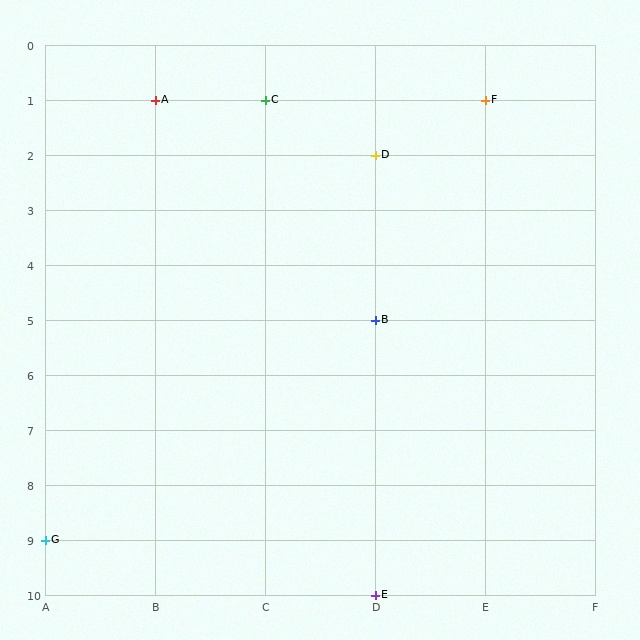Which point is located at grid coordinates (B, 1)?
Point A is at (B, 1).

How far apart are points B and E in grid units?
Points B and E are 5 rows apart.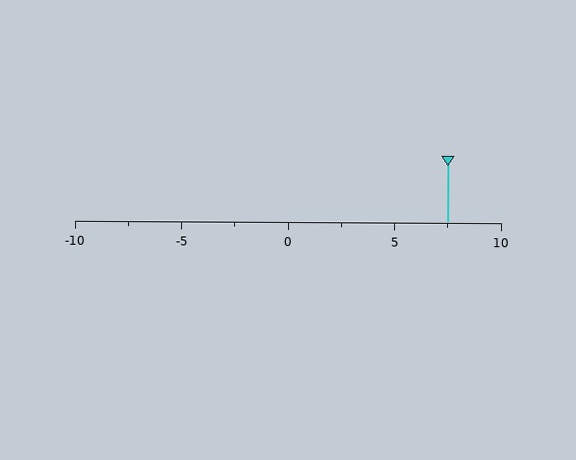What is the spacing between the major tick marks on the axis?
The major ticks are spaced 5 apart.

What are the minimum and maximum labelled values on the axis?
The axis runs from -10 to 10.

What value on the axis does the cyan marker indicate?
The marker indicates approximately 7.5.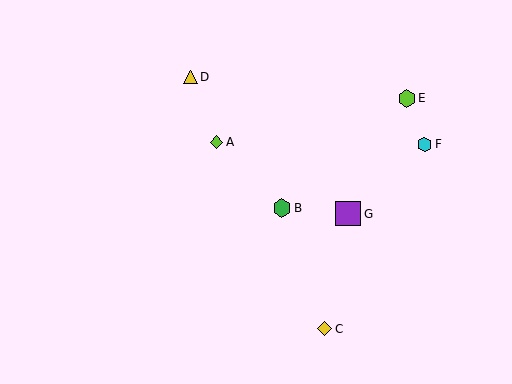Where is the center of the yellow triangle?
The center of the yellow triangle is at (190, 77).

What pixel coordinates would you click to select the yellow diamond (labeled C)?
Click at (324, 329) to select the yellow diamond C.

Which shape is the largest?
The purple square (labeled G) is the largest.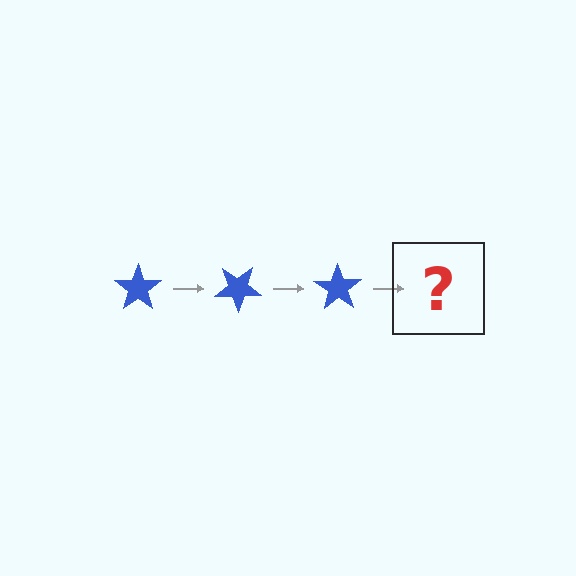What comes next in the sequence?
The next element should be a blue star rotated 105 degrees.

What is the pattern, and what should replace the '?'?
The pattern is that the star rotates 35 degrees each step. The '?' should be a blue star rotated 105 degrees.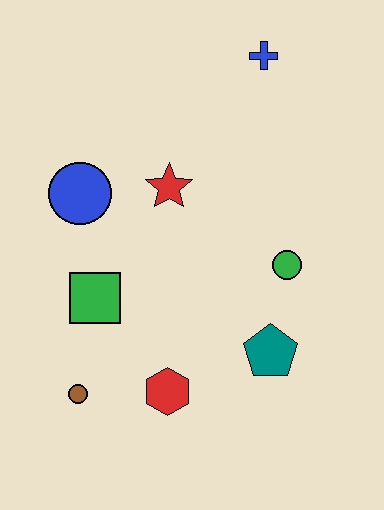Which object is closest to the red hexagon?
The brown circle is closest to the red hexagon.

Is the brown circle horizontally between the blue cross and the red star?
No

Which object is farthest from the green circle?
The brown circle is farthest from the green circle.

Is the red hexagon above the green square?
No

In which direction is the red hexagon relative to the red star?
The red hexagon is below the red star.